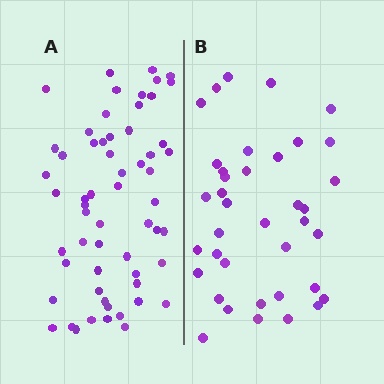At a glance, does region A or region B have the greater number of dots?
Region A (the left region) has more dots.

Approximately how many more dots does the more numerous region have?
Region A has approximately 20 more dots than region B.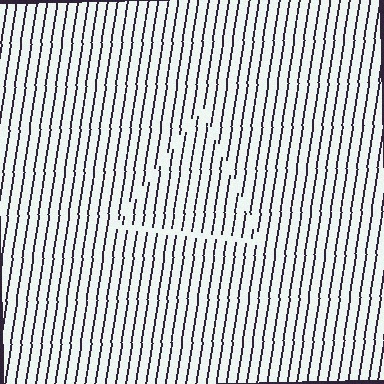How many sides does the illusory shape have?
3 sides — the line-ends trace a triangle.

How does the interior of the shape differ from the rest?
The interior of the shape contains the same grating, shifted by half a period — the contour is defined by the phase discontinuity where line-ends from the inner and outer gratings abut.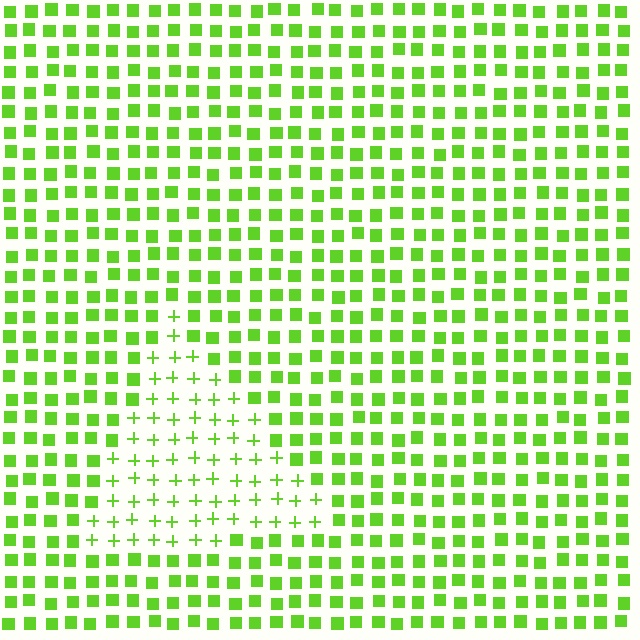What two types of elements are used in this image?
The image uses plus signs inside the triangle region and squares outside it.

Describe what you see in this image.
The image is filled with small lime elements arranged in a uniform grid. A triangle-shaped region contains plus signs, while the surrounding area contains squares. The boundary is defined purely by the change in element shape.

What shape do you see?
I see a triangle.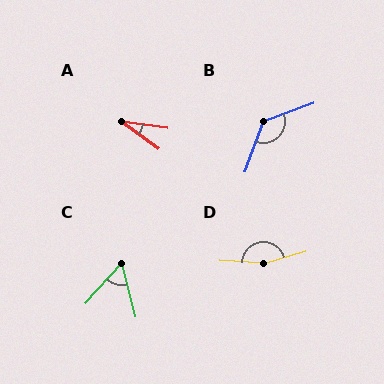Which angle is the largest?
D, at approximately 161 degrees.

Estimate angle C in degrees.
Approximately 56 degrees.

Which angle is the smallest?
A, at approximately 29 degrees.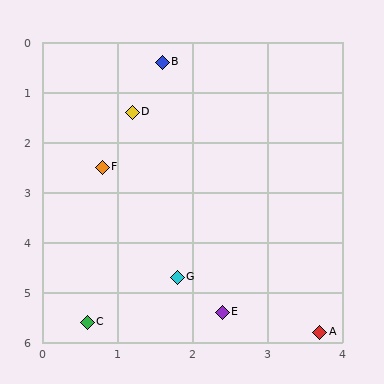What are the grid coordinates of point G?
Point G is at approximately (1.8, 4.7).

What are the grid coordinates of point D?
Point D is at approximately (1.2, 1.4).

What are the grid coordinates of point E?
Point E is at approximately (2.4, 5.4).